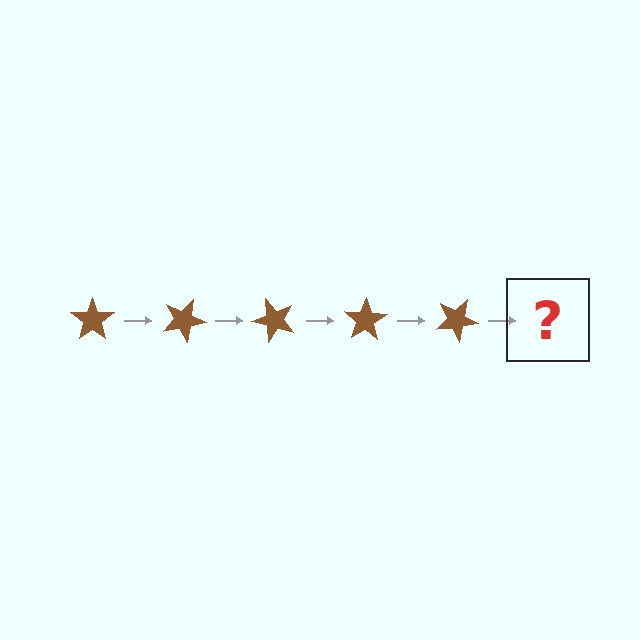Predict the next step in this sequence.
The next step is a brown star rotated 125 degrees.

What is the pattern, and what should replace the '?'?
The pattern is that the star rotates 25 degrees each step. The '?' should be a brown star rotated 125 degrees.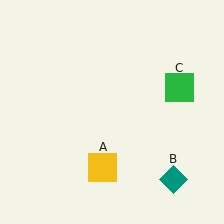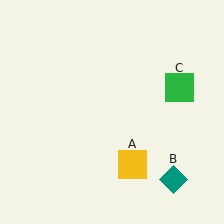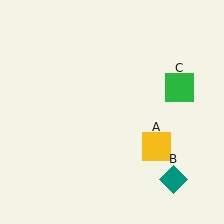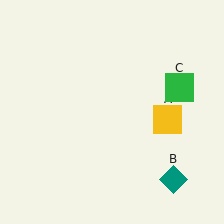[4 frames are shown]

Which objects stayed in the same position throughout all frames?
Teal diamond (object B) and green square (object C) remained stationary.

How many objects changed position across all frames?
1 object changed position: yellow square (object A).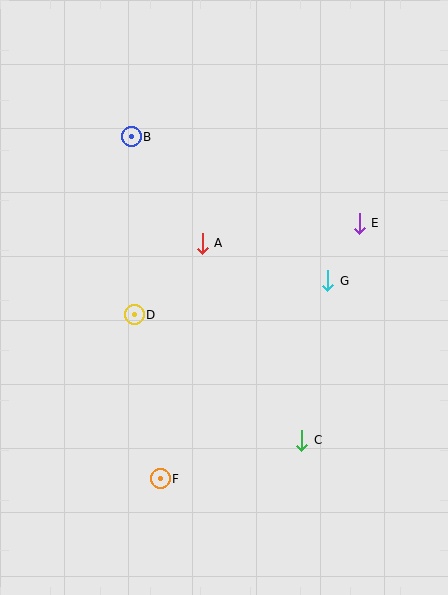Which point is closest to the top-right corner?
Point E is closest to the top-right corner.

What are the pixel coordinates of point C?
Point C is at (302, 440).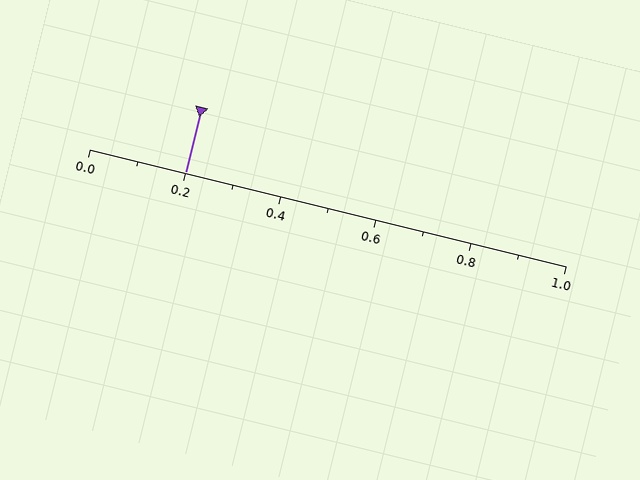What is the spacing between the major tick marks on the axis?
The major ticks are spaced 0.2 apart.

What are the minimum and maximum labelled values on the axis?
The axis runs from 0.0 to 1.0.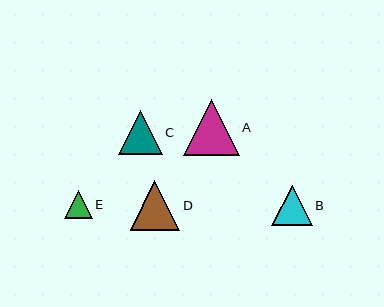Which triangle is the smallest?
Triangle E is the smallest with a size of approximately 28 pixels.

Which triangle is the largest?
Triangle A is the largest with a size of approximately 56 pixels.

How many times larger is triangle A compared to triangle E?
Triangle A is approximately 2.0 times the size of triangle E.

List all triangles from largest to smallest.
From largest to smallest: A, D, C, B, E.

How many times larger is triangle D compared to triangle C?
Triangle D is approximately 1.1 times the size of triangle C.